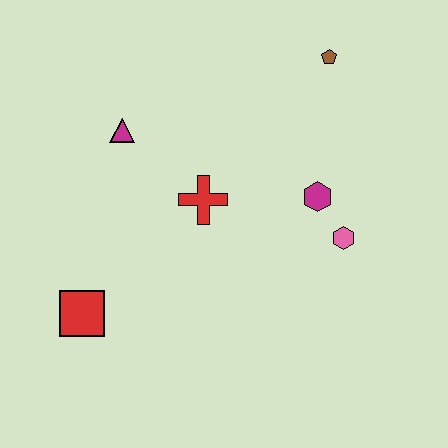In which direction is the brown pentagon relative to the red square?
The brown pentagon is above the red square.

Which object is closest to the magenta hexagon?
The pink hexagon is closest to the magenta hexagon.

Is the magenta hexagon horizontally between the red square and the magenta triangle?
No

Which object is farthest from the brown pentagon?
The red square is farthest from the brown pentagon.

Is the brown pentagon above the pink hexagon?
Yes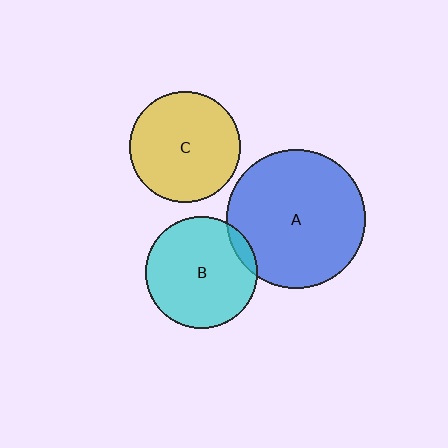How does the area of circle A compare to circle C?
Approximately 1.6 times.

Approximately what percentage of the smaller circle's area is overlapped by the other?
Approximately 5%.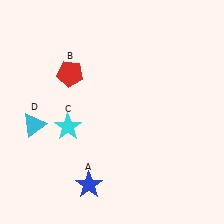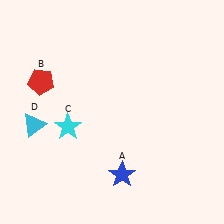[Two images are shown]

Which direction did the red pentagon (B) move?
The red pentagon (B) moved left.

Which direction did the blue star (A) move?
The blue star (A) moved right.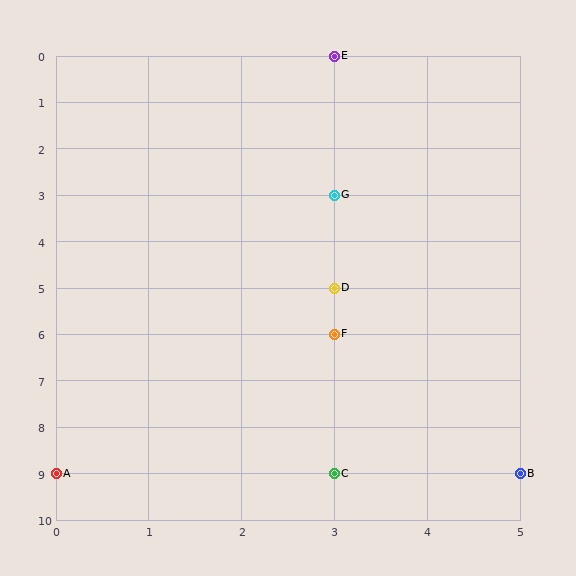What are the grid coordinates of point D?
Point D is at grid coordinates (3, 5).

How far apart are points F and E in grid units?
Points F and E are 6 rows apart.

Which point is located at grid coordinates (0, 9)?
Point A is at (0, 9).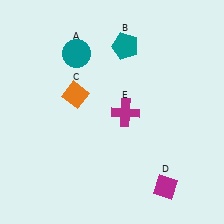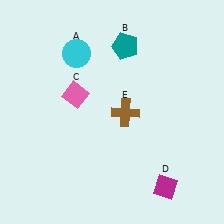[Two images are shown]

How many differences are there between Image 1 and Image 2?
There are 3 differences between the two images.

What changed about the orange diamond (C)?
In Image 1, C is orange. In Image 2, it changed to pink.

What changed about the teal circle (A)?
In Image 1, A is teal. In Image 2, it changed to cyan.